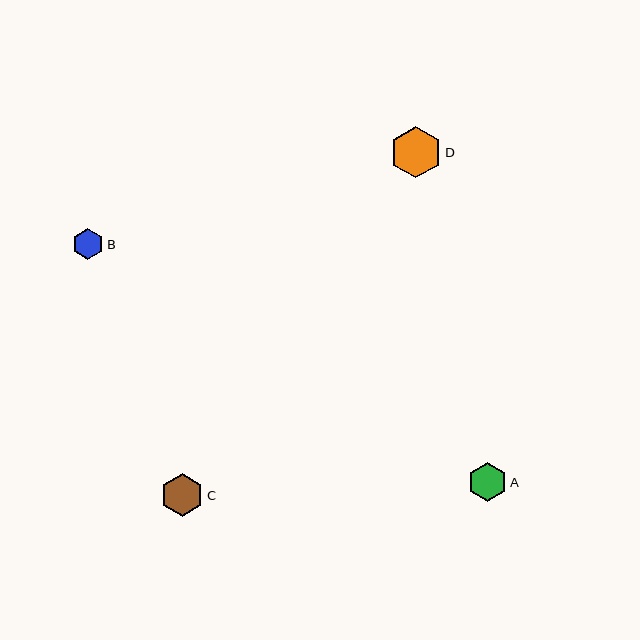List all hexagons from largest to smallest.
From largest to smallest: D, C, A, B.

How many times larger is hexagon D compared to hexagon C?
Hexagon D is approximately 1.2 times the size of hexagon C.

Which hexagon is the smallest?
Hexagon B is the smallest with a size of approximately 32 pixels.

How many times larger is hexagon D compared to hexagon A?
Hexagon D is approximately 1.3 times the size of hexagon A.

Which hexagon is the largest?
Hexagon D is the largest with a size of approximately 51 pixels.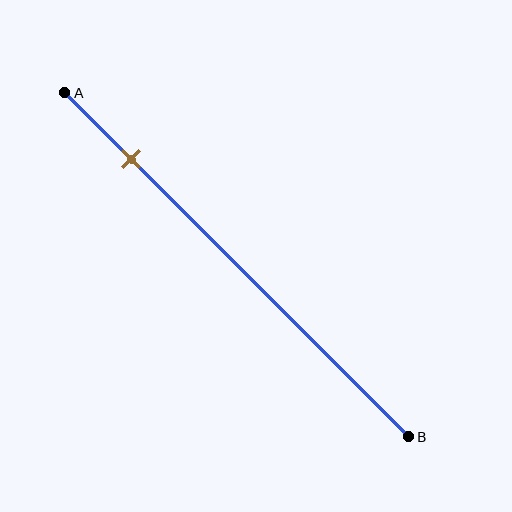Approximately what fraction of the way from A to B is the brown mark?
The brown mark is approximately 20% of the way from A to B.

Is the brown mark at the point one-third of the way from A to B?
No, the mark is at about 20% from A, not at the 33% one-third point.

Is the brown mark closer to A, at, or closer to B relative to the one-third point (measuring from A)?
The brown mark is closer to point A than the one-third point of segment AB.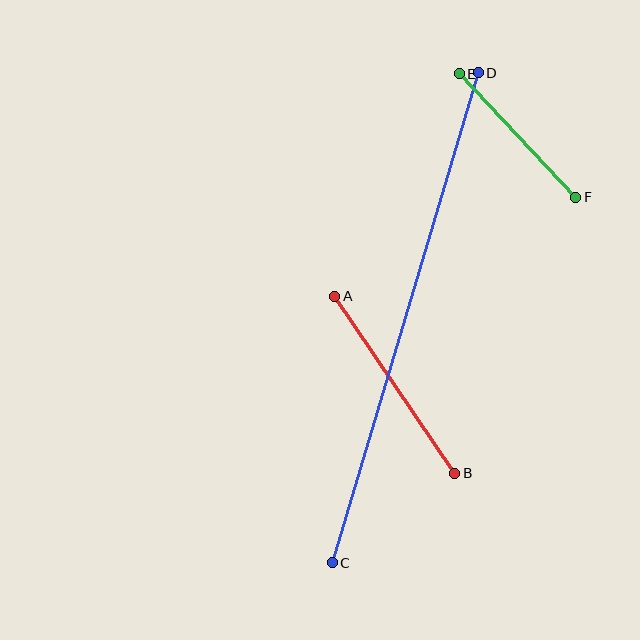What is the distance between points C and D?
The distance is approximately 511 pixels.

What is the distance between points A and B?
The distance is approximately 214 pixels.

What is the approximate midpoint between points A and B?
The midpoint is at approximately (395, 385) pixels.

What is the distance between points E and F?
The distance is approximately 170 pixels.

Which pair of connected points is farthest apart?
Points C and D are farthest apart.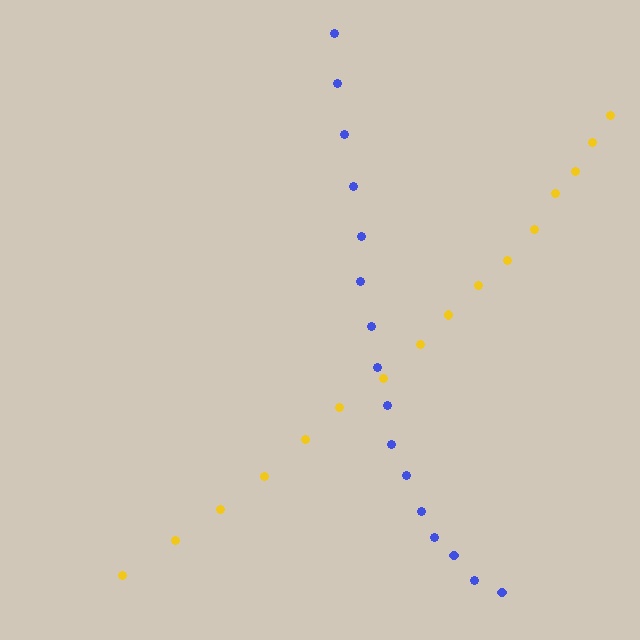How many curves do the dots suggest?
There are 2 distinct paths.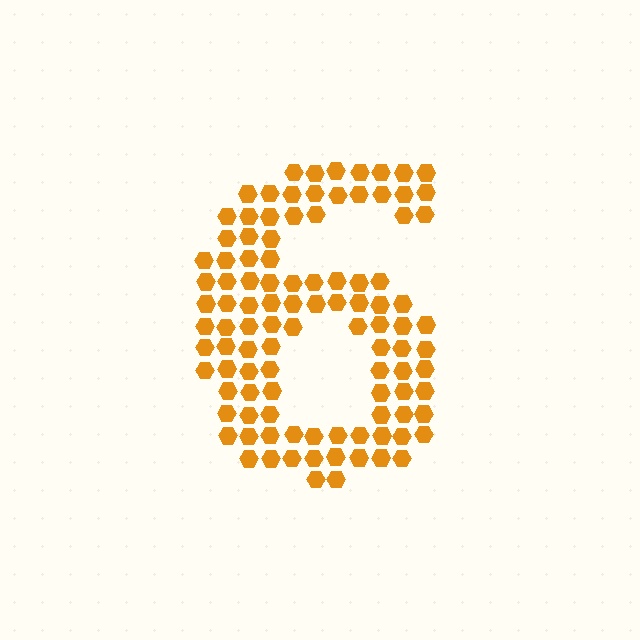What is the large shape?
The large shape is the digit 6.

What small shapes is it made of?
It is made of small hexagons.